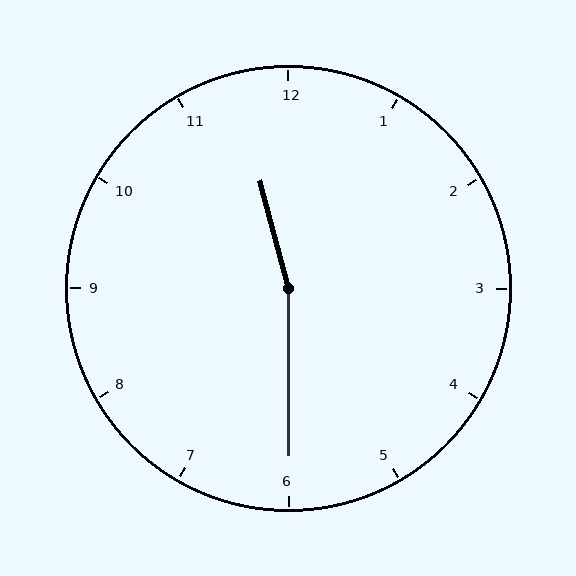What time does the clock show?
11:30.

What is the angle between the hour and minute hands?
Approximately 165 degrees.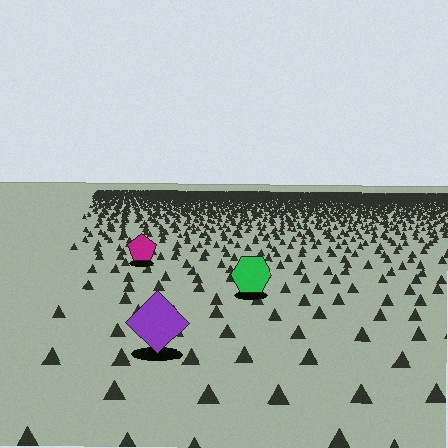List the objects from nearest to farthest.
From nearest to farthest: the purple diamond, the green hexagon, the magenta pentagon.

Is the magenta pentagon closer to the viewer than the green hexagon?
No. The green hexagon is closer — you can tell from the texture gradient: the ground texture is coarser near it.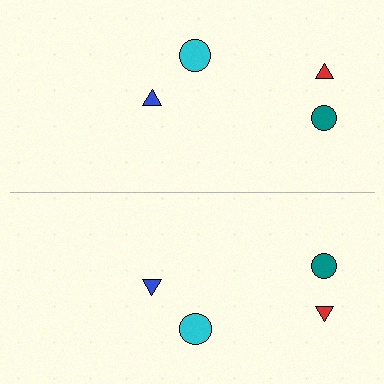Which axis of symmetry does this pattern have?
The pattern has a horizontal axis of symmetry running through the center of the image.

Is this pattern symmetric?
Yes, this pattern has bilateral (reflection) symmetry.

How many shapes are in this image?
There are 8 shapes in this image.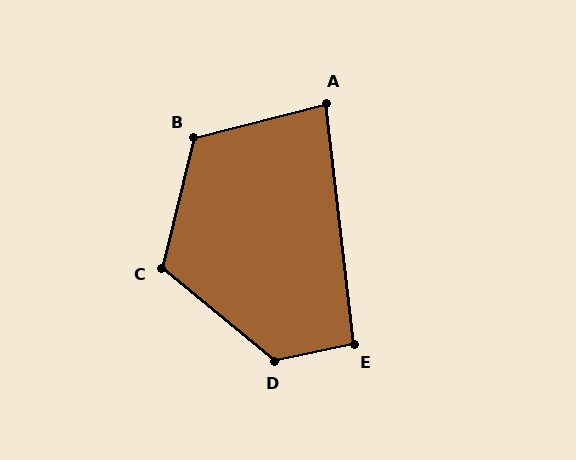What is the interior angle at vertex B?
Approximately 118 degrees (obtuse).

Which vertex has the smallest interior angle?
A, at approximately 82 degrees.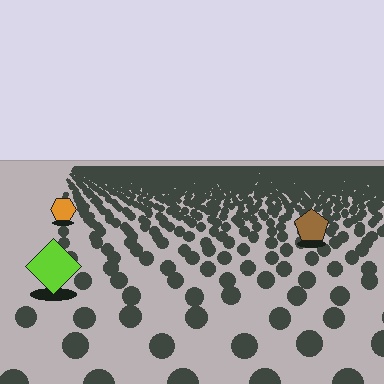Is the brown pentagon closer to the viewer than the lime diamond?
No. The lime diamond is closer — you can tell from the texture gradient: the ground texture is coarser near it.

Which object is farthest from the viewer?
The orange hexagon is farthest from the viewer. It appears smaller and the ground texture around it is denser.